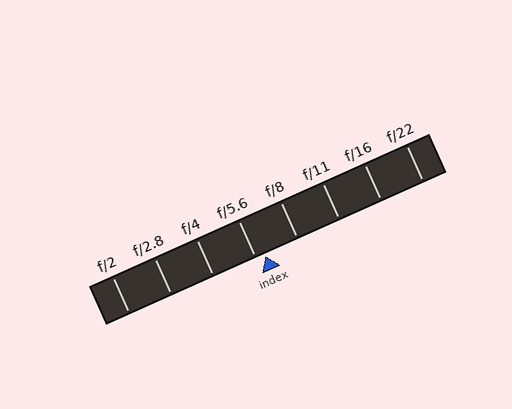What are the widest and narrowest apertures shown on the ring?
The widest aperture shown is f/2 and the narrowest is f/22.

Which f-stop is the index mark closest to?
The index mark is closest to f/5.6.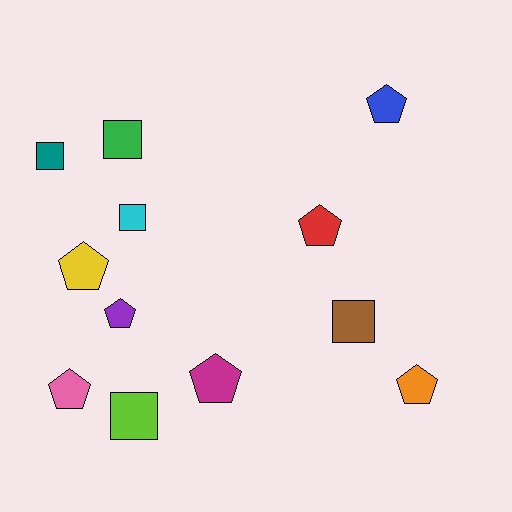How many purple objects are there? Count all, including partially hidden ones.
There is 1 purple object.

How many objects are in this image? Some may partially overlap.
There are 12 objects.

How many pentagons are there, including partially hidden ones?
There are 7 pentagons.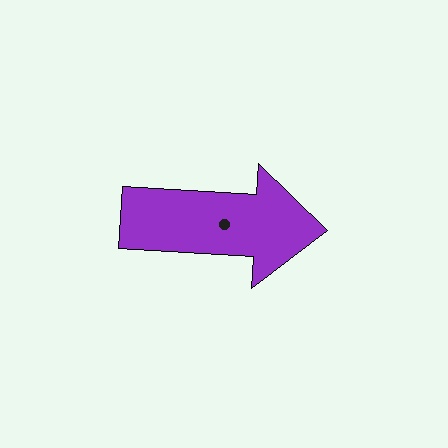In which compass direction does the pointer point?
East.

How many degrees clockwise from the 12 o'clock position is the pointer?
Approximately 93 degrees.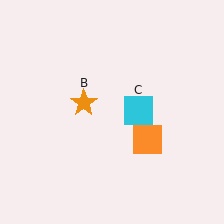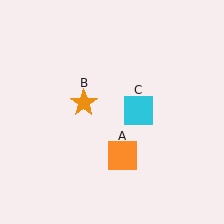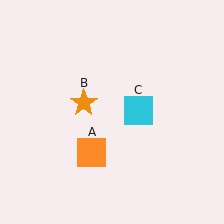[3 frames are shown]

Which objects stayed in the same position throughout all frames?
Orange star (object B) and cyan square (object C) remained stationary.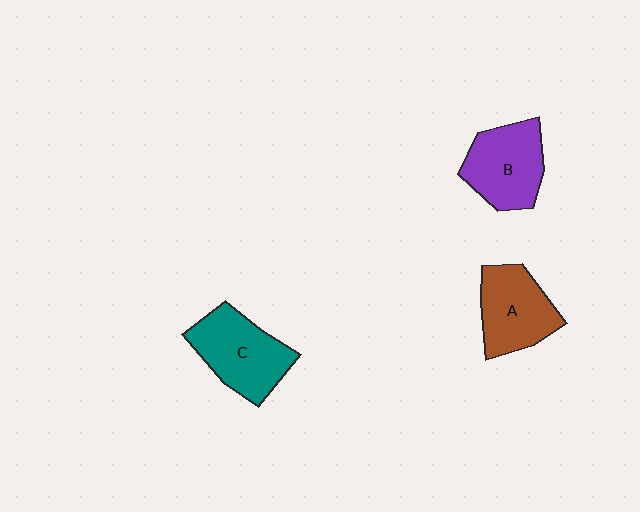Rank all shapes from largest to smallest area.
From largest to smallest: C (teal), B (purple), A (brown).